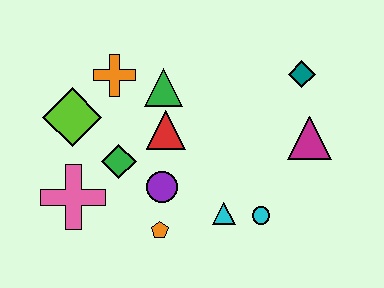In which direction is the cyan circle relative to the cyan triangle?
The cyan circle is to the right of the cyan triangle.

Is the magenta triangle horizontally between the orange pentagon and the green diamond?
No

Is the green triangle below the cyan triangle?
No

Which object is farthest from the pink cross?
The teal diamond is farthest from the pink cross.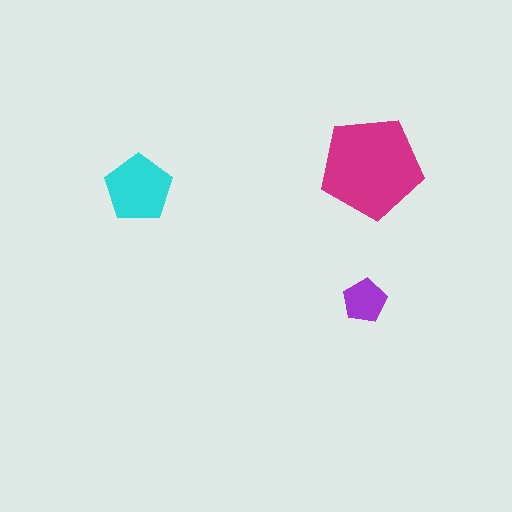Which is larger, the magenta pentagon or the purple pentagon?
The magenta one.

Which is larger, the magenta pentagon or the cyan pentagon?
The magenta one.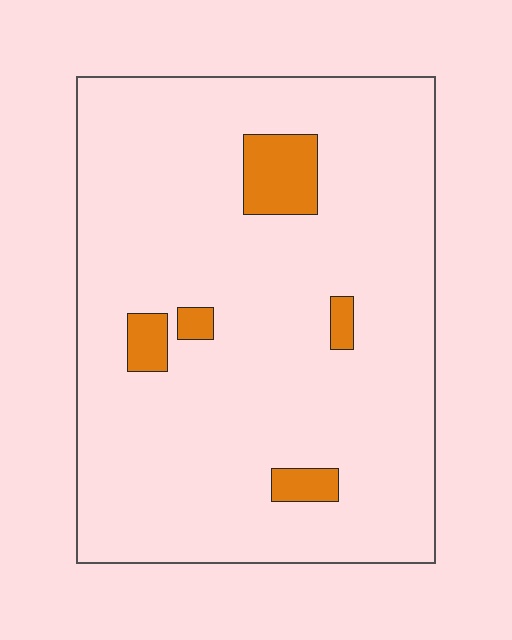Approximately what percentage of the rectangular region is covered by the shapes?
Approximately 10%.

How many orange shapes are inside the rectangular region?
5.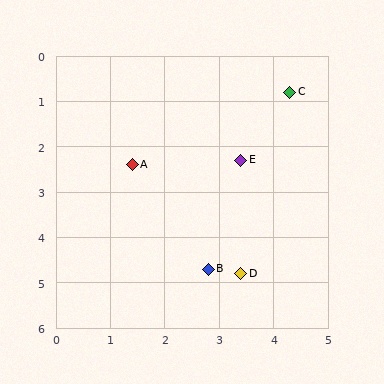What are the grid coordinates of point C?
Point C is at approximately (4.3, 0.8).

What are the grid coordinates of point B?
Point B is at approximately (2.8, 4.7).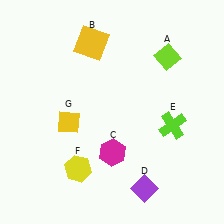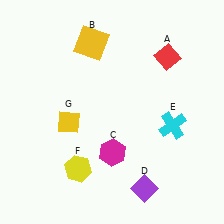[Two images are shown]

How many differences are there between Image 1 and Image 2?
There are 2 differences between the two images.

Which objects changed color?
A changed from lime to red. E changed from lime to cyan.